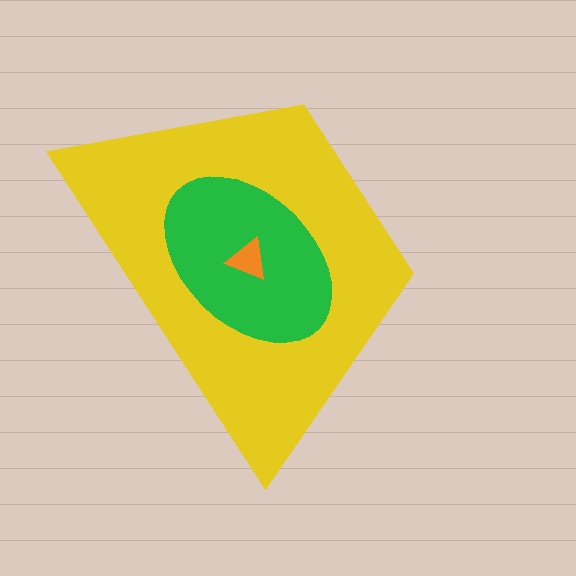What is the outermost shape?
The yellow trapezoid.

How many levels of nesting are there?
3.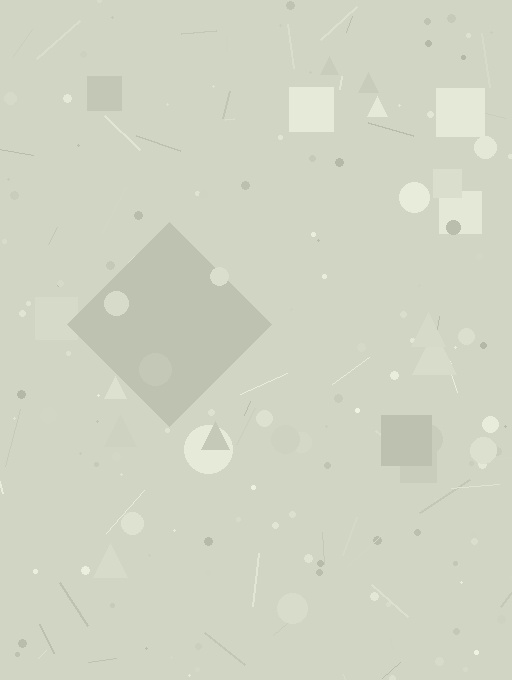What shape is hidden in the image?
A diamond is hidden in the image.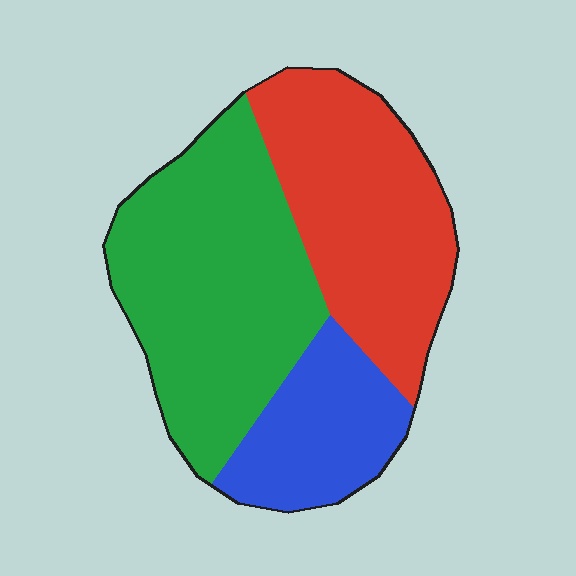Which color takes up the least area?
Blue, at roughly 20%.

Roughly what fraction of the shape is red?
Red takes up about three eighths (3/8) of the shape.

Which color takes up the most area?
Green, at roughly 45%.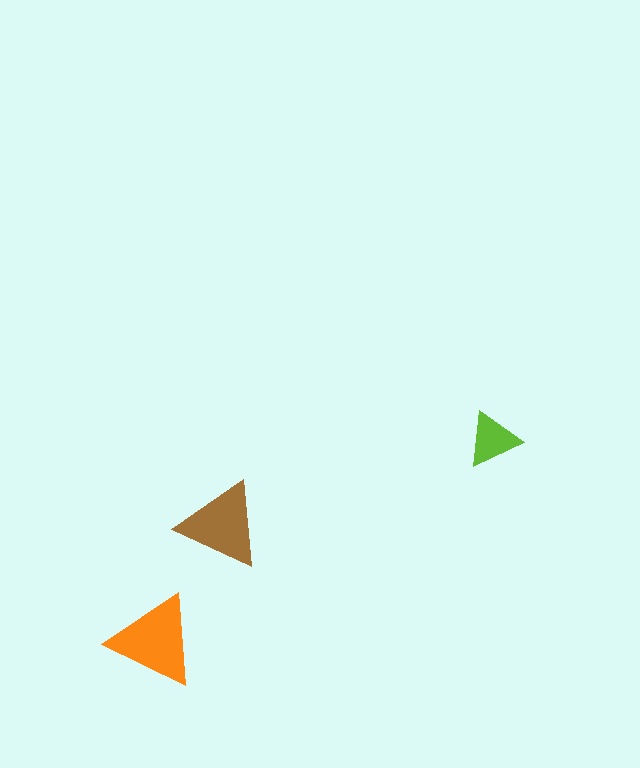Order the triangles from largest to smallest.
the orange one, the brown one, the lime one.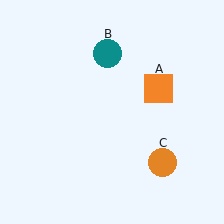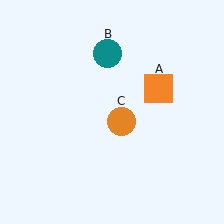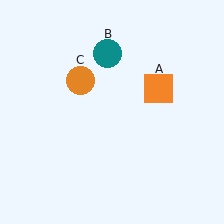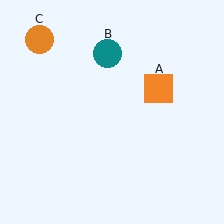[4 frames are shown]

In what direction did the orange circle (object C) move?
The orange circle (object C) moved up and to the left.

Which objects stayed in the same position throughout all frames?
Orange square (object A) and teal circle (object B) remained stationary.